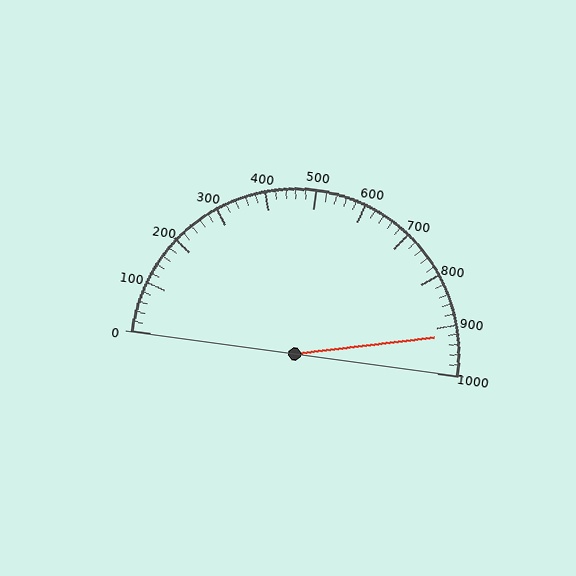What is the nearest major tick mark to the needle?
The nearest major tick mark is 900.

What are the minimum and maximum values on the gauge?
The gauge ranges from 0 to 1000.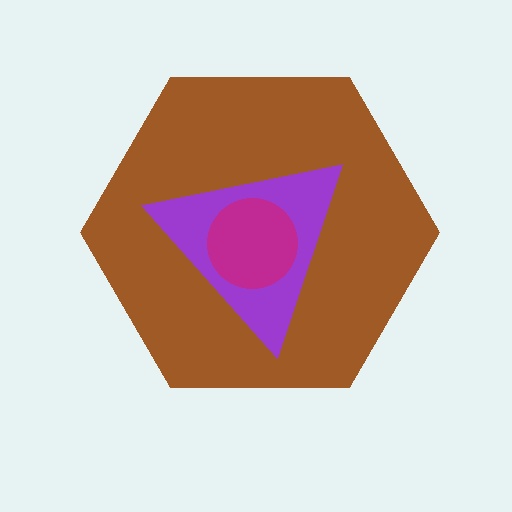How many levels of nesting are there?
3.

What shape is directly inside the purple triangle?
The magenta circle.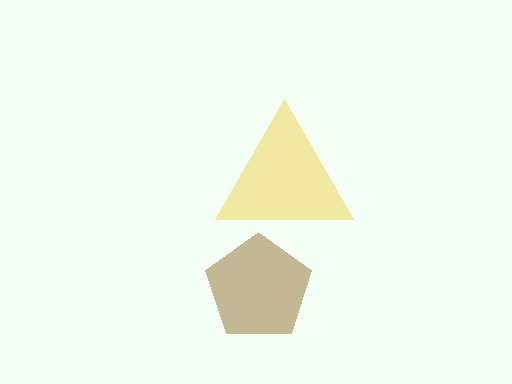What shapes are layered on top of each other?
The layered shapes are: a yellow triangle, a brown pentagon.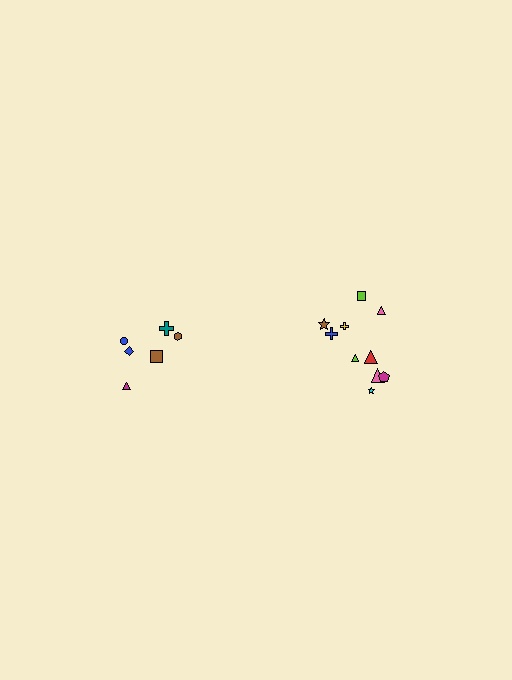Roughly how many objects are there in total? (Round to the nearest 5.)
Roughly 15 objects in total.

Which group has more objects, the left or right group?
The right group.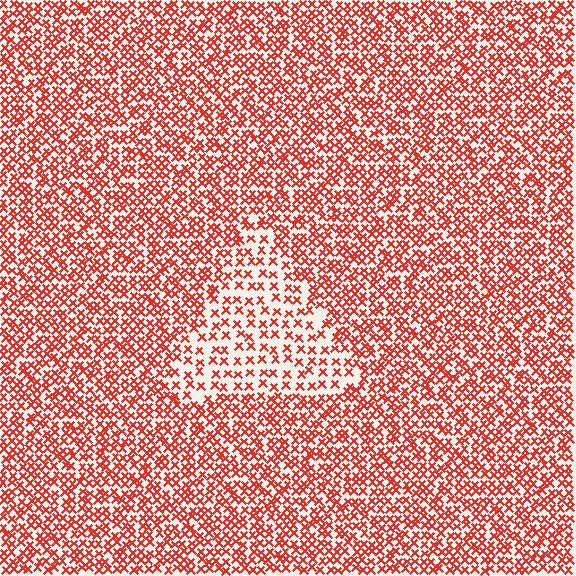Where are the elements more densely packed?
The elements are more densely packed outside the triangle boundary.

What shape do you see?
I see a triangle.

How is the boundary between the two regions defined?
The boundary is defined by a change in element density (approximately 2.0x ratio). All elements are the same color, size, and shape.